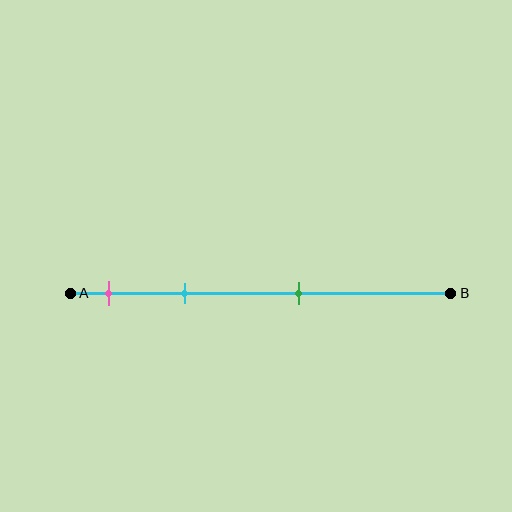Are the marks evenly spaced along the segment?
No, the marks are not evenly spaced.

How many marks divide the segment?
There are 3 marks dividing the segment.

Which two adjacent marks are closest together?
The pink and cyan marks are the closest adjacent pair.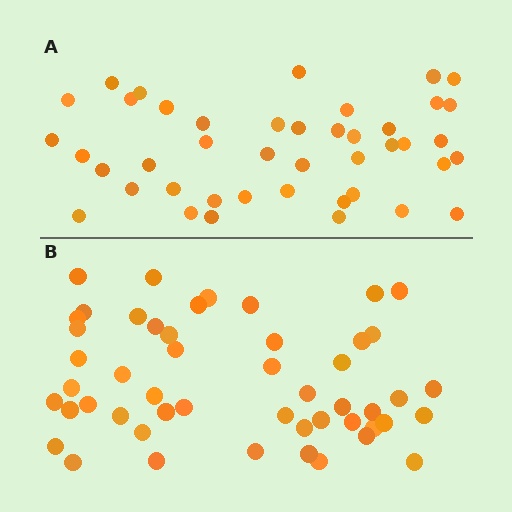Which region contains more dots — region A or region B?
Region B (the bottom region) has more dots.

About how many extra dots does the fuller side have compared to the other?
Region B has roughly 8 or so more dots than region A.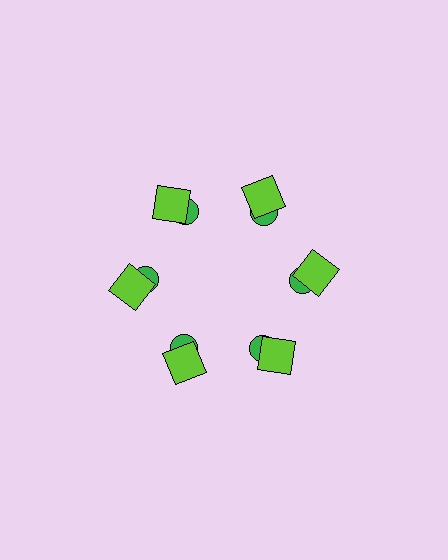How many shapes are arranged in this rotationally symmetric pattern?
There are 12 shapes, arranged in 6 groups of 2.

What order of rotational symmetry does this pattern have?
This pattern has 6-fold rotational symmetry.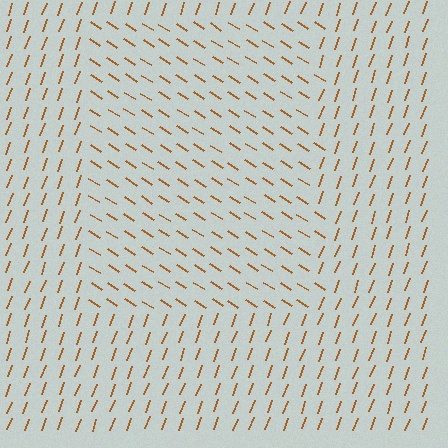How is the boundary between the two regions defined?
The boundary is defined purely by a change in line orientation (approximately 78 degrees difference). All lines are the same color and thickness.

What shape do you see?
I see a rectangle.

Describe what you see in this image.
The image is filled with small brown line segments. A rectangle region in the image has lines oriented differently from the surrounding lines, creating a visible texture boundary.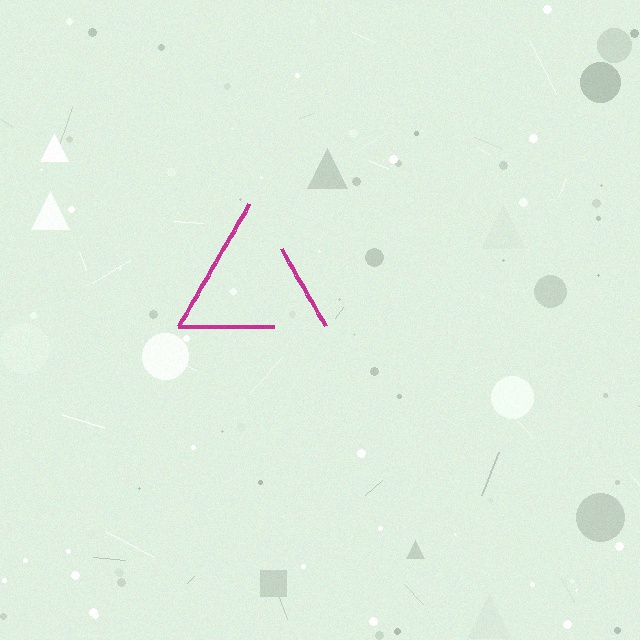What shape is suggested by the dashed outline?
The dashed outline suggests a triangle.